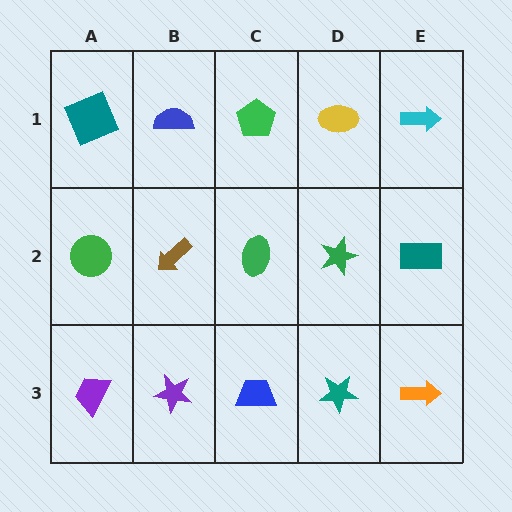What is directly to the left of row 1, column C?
A blue semicircle.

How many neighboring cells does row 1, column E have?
2.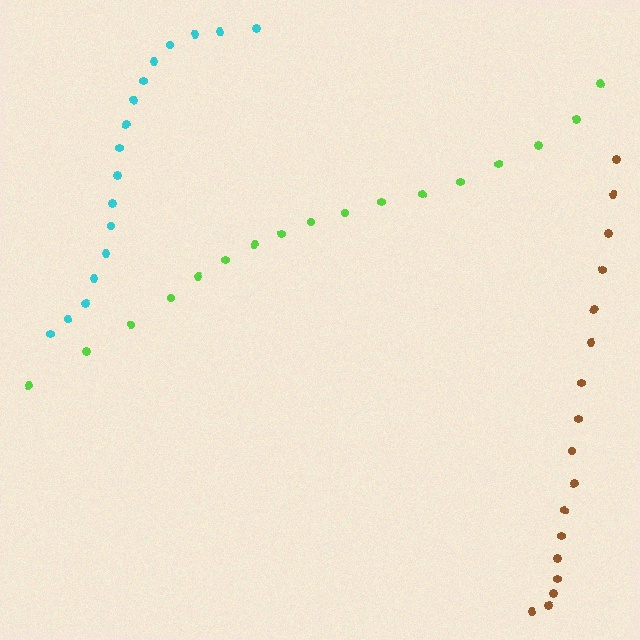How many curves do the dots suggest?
There are 3 distinct paths.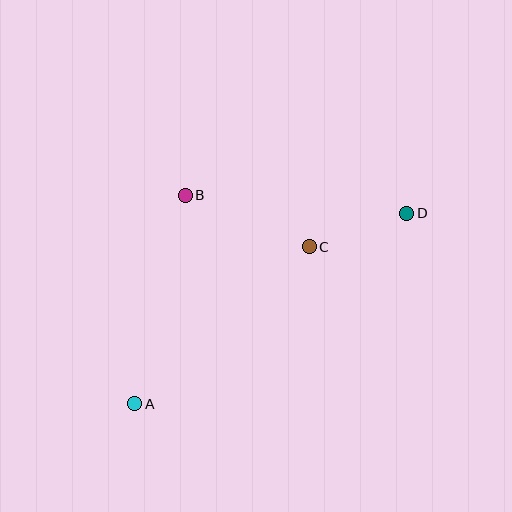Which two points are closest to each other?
Points C and D are closest to each other.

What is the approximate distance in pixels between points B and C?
The distance between B and C is approximately 134 pixels.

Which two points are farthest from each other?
Points A and D are farthest from each other.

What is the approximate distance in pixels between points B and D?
The distance between B and D is approximately 222 pixels.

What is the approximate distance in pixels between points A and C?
The distance between A and C is approximately 235 pixels.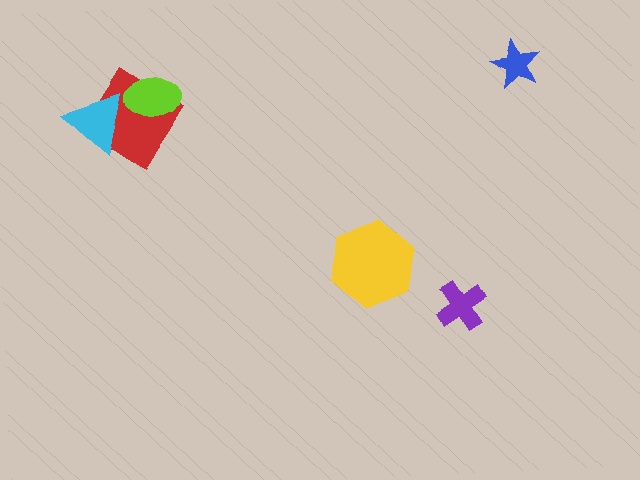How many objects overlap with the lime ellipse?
1 object overlaps with the lime ellipse.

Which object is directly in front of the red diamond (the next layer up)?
The lime ellipse is directly in front of the red diamond.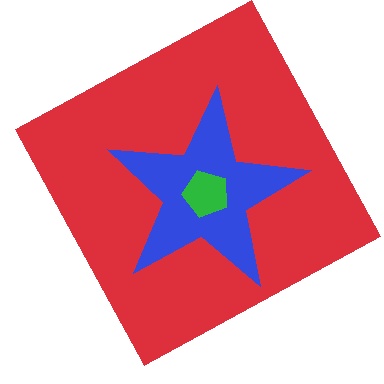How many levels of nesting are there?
3.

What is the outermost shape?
The red square.